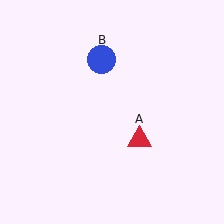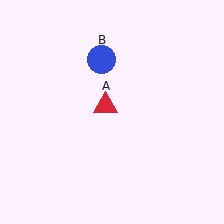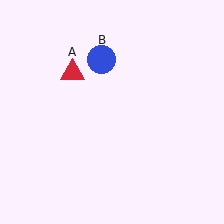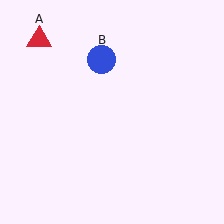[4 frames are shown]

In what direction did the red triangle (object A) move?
The red triangle (object A) moved up and to the left.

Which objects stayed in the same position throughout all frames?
Blue circle (object B) remained stationary.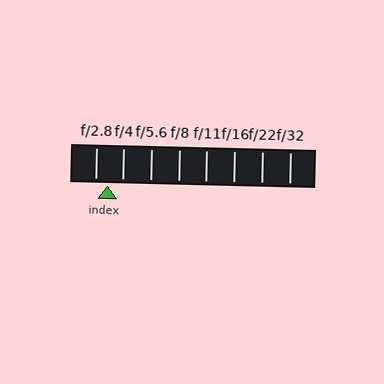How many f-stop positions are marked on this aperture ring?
There are 8 f-stop positions marked.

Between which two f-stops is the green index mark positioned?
The index mark is between f/2.8 and f/4.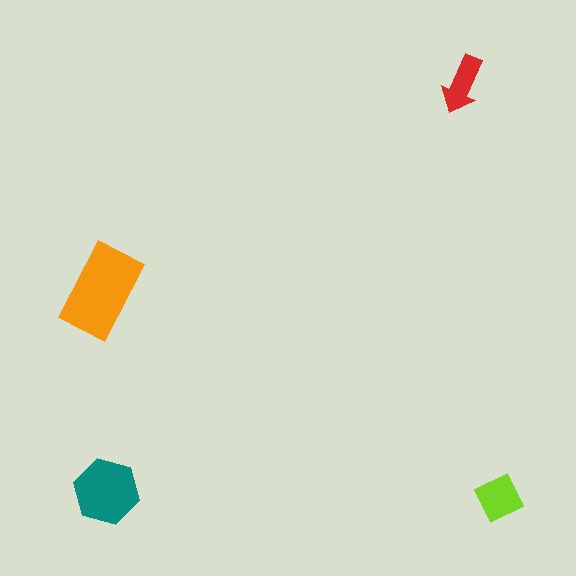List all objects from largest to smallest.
The orange rectangle, the teal hexagon, the lime diamond, the red arrow.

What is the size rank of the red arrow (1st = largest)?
4th.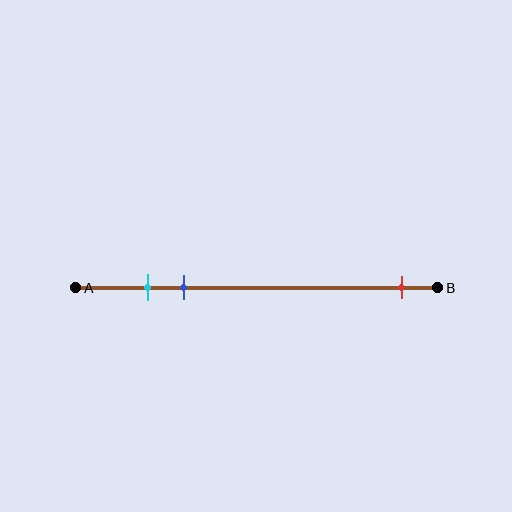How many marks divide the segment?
There are 3 marks dividing the segment.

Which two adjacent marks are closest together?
The cyan and blue marks are the closest adjacent pair.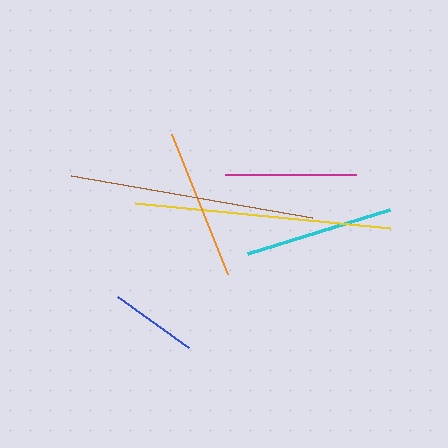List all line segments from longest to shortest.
From longest to shortest: yellow, brown, orange, cyan, magenta, blue.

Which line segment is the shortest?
The blue line is the shortest at approximately 87 pixels.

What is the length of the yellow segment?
The yellow segment is approximately 257 pixels long.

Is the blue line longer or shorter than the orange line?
The orange line is longer than the blue line.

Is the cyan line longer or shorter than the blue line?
The cyan line is longer than the blue line.